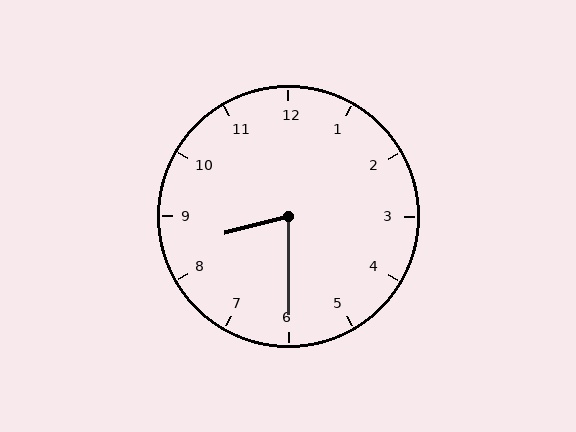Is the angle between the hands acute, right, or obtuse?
It is acute.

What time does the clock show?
8:30.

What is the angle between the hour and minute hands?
Approximately 75 degrees.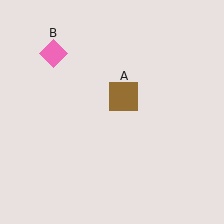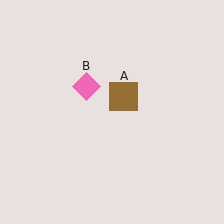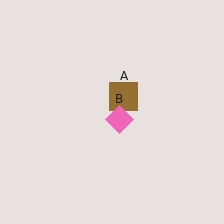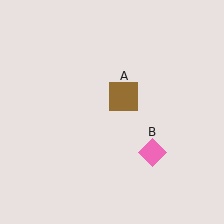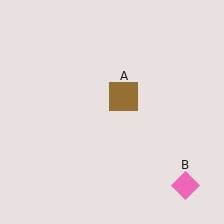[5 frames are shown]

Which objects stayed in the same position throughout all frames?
Brown square (object A) remained stationary.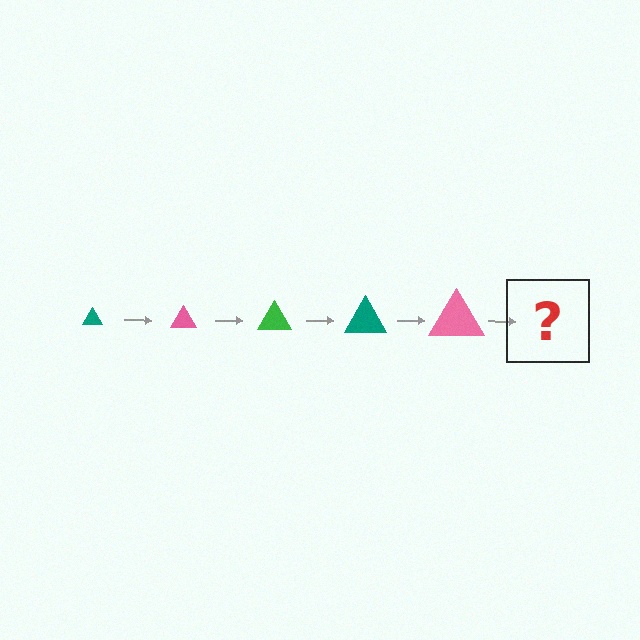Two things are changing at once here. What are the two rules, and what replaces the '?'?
The two rules are that the triangle grows larger each step and the color cycles through teal, pink, and green. The '?' should be a green triangle, larger than the previous one.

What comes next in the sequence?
The next element should be a green triangle, larger than the previous one.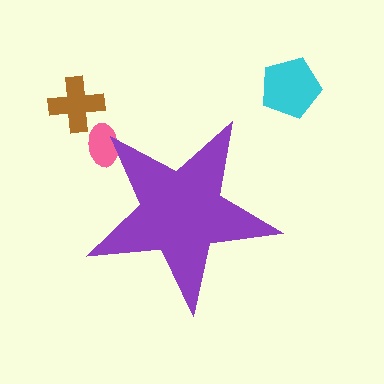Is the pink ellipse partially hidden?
Yes, the pink ellipse is partially hidden behind the purple star.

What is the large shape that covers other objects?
A purple star.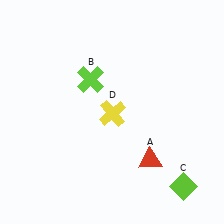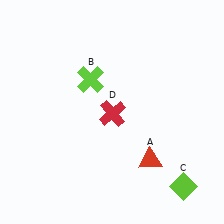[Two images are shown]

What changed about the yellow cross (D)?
In Image 1, D is yellow. In Image 2, it changed to red.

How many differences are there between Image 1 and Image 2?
There is 1 difference between the two images.